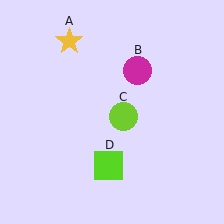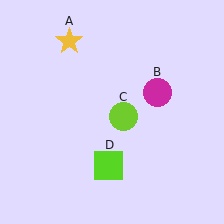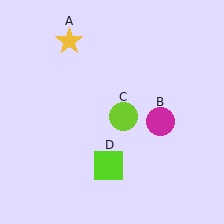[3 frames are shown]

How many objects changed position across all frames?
1 object changed position: magenta circle (object B).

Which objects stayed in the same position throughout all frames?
Yellow star (object A) and lime circle (object C) and lime square (object D) remained stationary.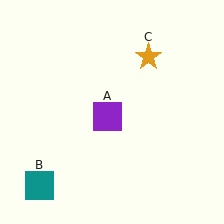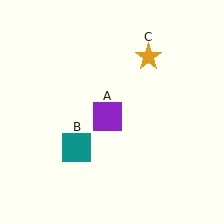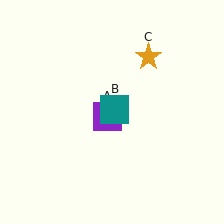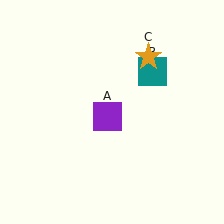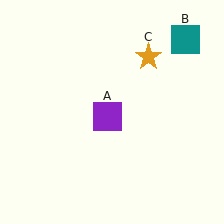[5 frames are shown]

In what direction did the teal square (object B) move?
The teal square (object B) moved up and to the right.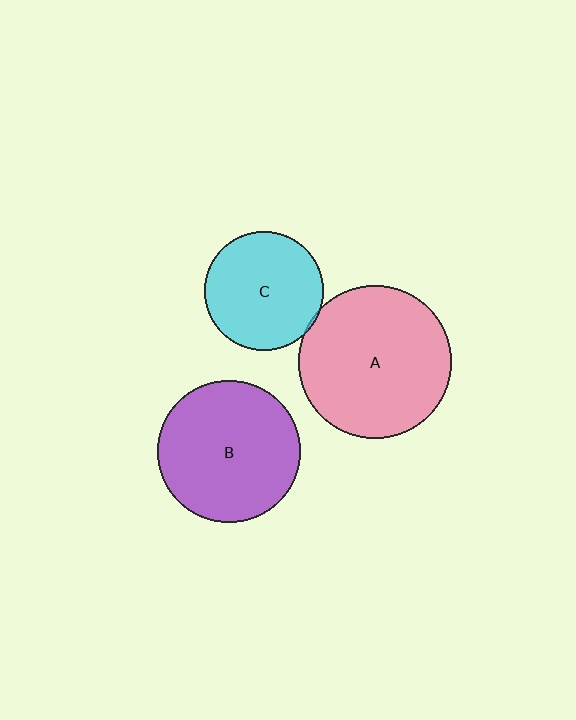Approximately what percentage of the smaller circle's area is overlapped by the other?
Approximately 5%.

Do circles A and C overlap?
Yes.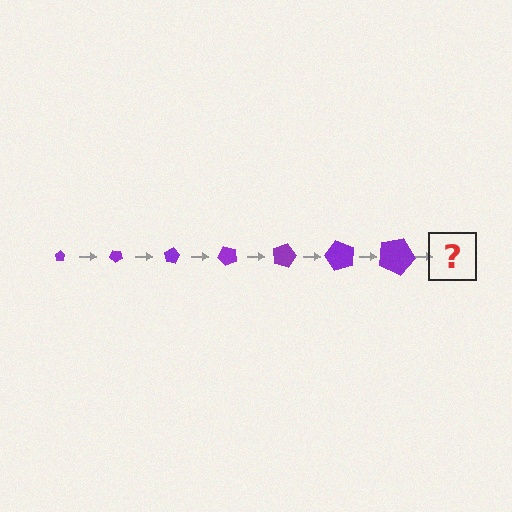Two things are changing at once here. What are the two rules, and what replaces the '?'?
The two rules are that the pentagon grows larger each step and it rotates 40 degrees each step. The '?' should be a pentagon, larger than the previous one and rotated 280 degrees from the start.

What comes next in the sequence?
The next element should be a pentagon, larger than the previous one and rotated 280 degrees from the start.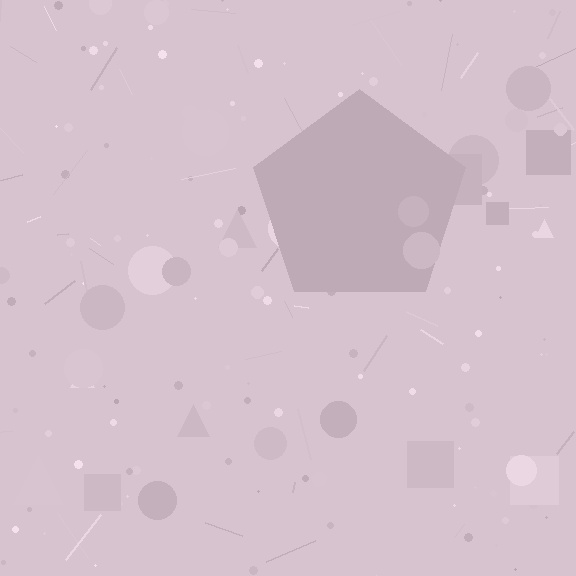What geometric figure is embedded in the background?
A pentagon is embedded in the background.